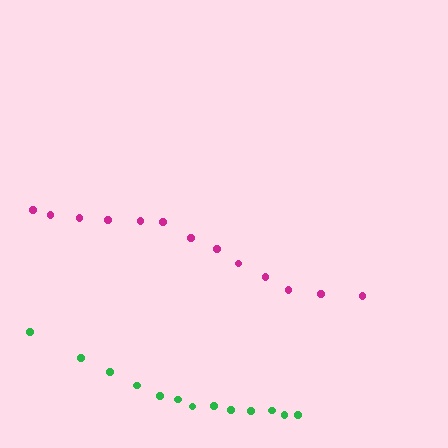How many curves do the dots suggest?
There are 2 distinct paths.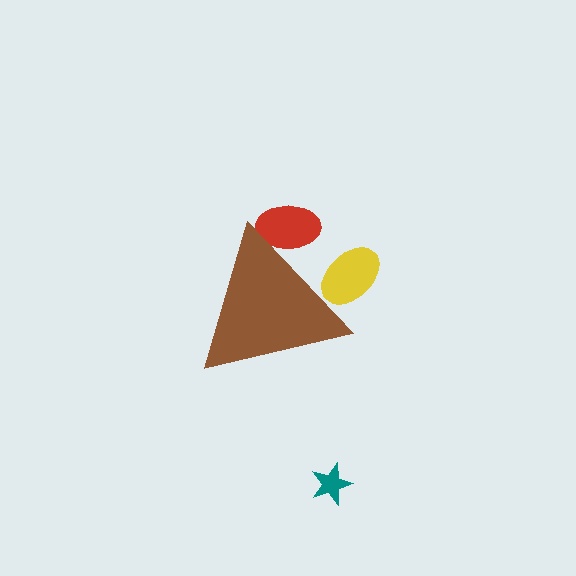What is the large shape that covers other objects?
A brown triangle.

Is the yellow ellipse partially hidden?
Yes, the yellow ellipse is partially hidden behind the brown triangle.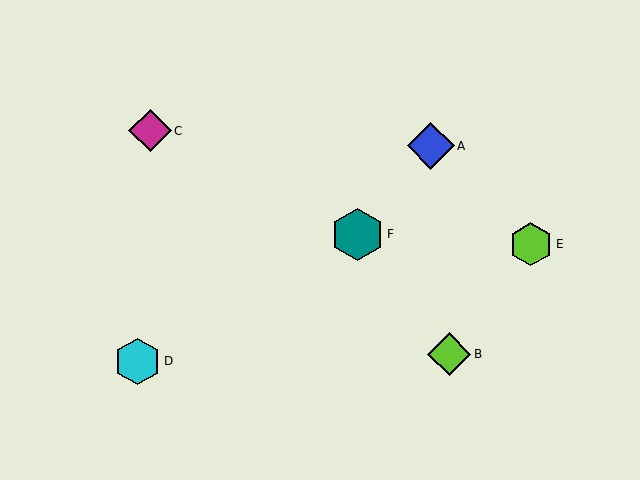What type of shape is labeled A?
Shape A is a blue diamond.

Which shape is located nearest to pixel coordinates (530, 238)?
The lime hexagon (labeled E) at (531, 244) is nearest to that location.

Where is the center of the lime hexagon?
The center of the lime hexagon is at (531, 244).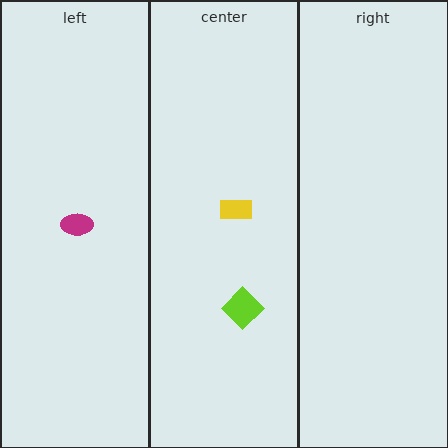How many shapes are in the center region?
2.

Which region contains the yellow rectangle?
The center region.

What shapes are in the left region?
The magenta ellipse.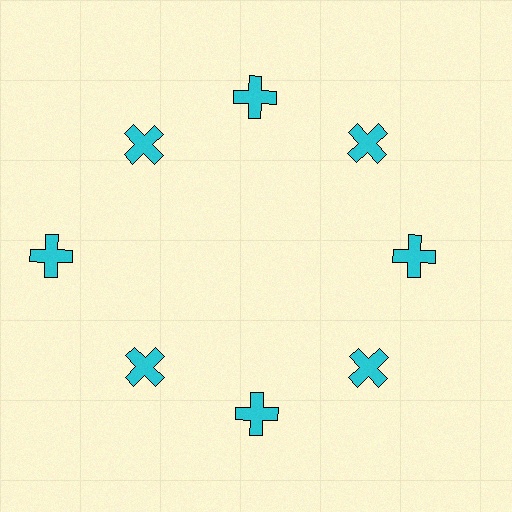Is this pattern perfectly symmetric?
No. The 8 cyan crosses are arranged in a ring, but one element near the 9 o'clock position is pushed outward from the center, breaking the 8-fold rotational symmetry.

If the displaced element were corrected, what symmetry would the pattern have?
It would have 8-fold rotational symmetry — the pattern would map onto itself every 45 degrees.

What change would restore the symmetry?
The symmetry would be restored by moving it inward, back onto the ring so that all 8 crosses sit at equal angles and equal distance from the center.